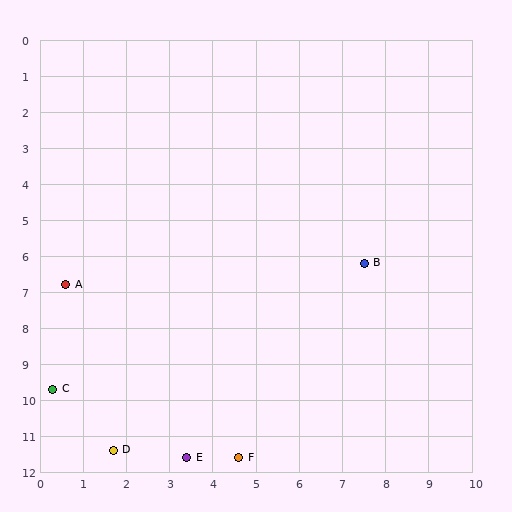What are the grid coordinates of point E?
Point E is at approximately (3.4, 11.6).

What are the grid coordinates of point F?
Point F is at approximately (4.6, 11.6).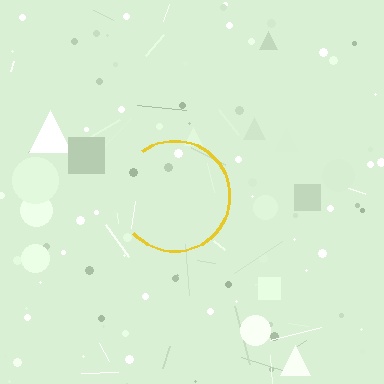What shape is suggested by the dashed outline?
The dashed outline suggests a circle.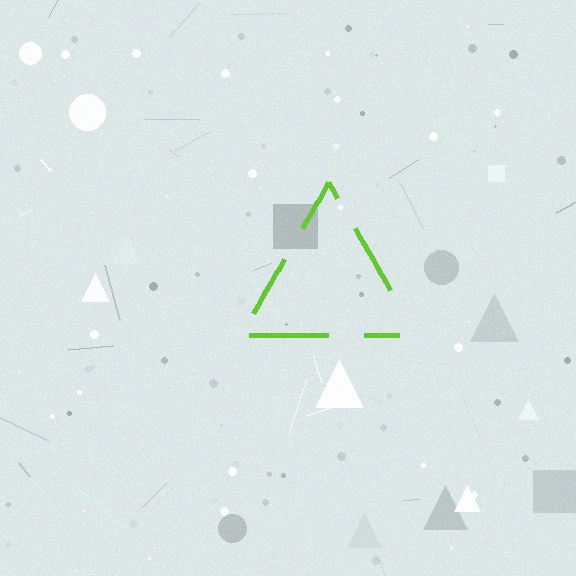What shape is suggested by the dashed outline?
The dashed outline suggests a triangle.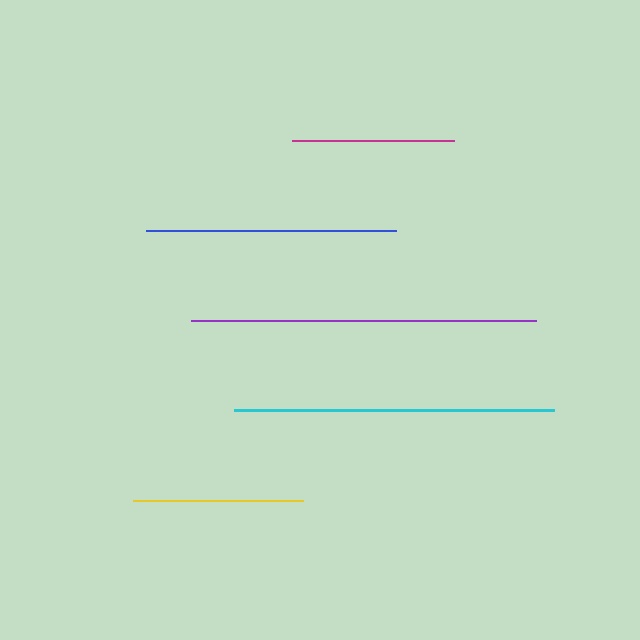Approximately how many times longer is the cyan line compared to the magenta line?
The cyan line is approximately 2.0 times the length of the magenta line.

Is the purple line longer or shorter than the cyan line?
The purple line is longer than the cyan line.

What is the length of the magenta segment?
The magenta segment is approximately 162 pixels long.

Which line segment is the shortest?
The magenta line is the shortest at approximately 162 pixels.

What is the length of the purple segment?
The purple segment is approximately 345 pixels long.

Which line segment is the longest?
The purple line is the longest at approximately 345 pixels.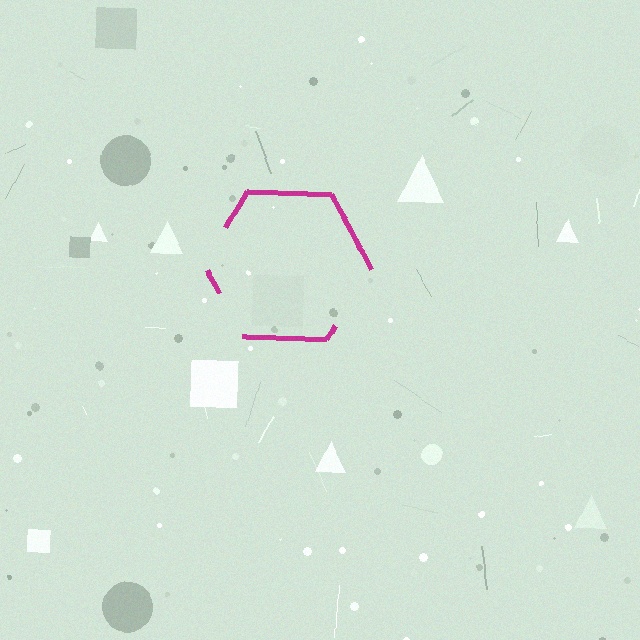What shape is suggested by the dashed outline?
The dashed outline suggests a hexagon.